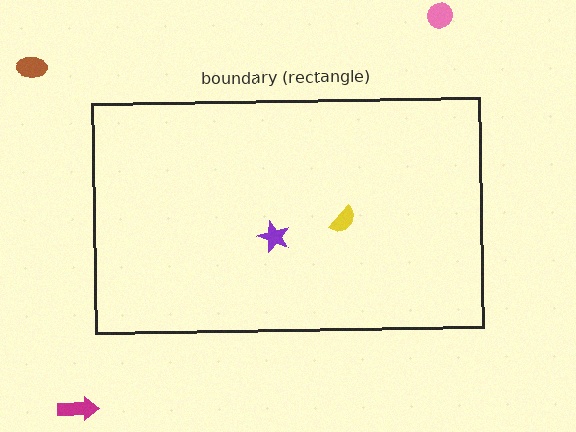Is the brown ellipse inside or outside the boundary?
Outside.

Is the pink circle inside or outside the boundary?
Outside.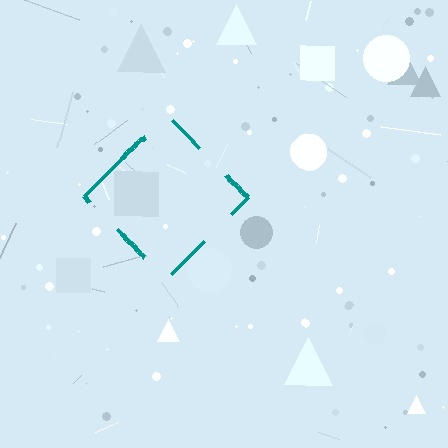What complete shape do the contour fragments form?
The contour fragments form a diamond.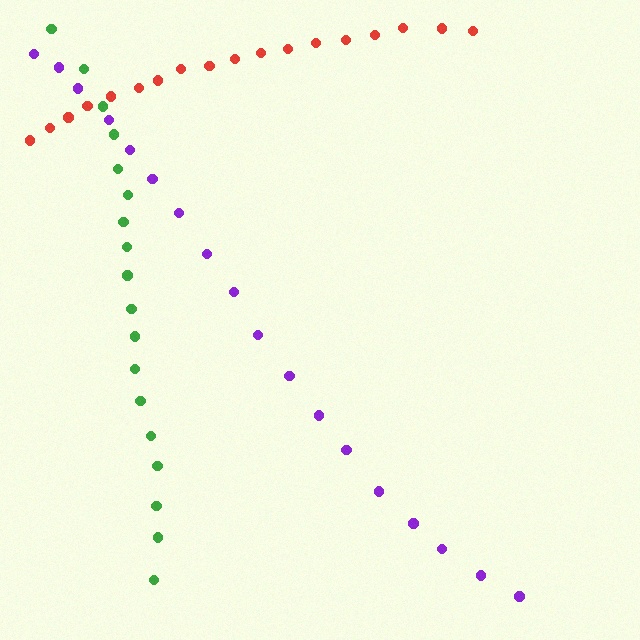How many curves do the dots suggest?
There are 3 distinct paths.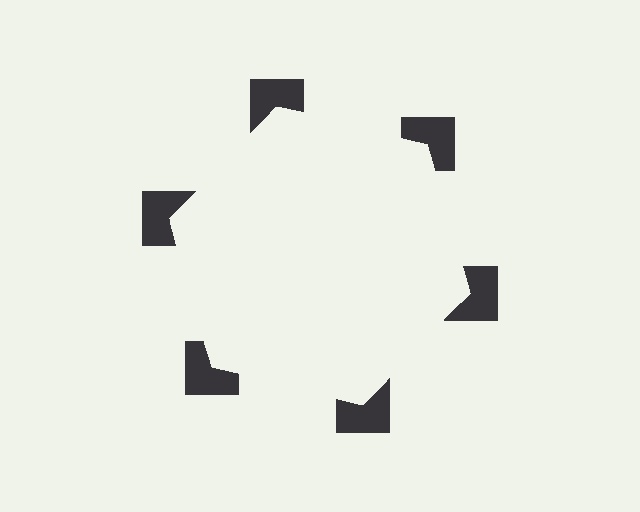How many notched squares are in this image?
There are 6 — one at each vertex of the illusory hexagon.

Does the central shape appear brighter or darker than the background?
It typically appears slightly brighter than the background, even though no actual brightness change is drawn.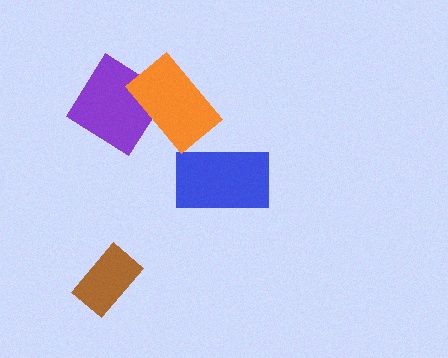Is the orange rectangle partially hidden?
No, no other shape covers it.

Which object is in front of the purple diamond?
The orange rectangle is in front of the purple diamond.